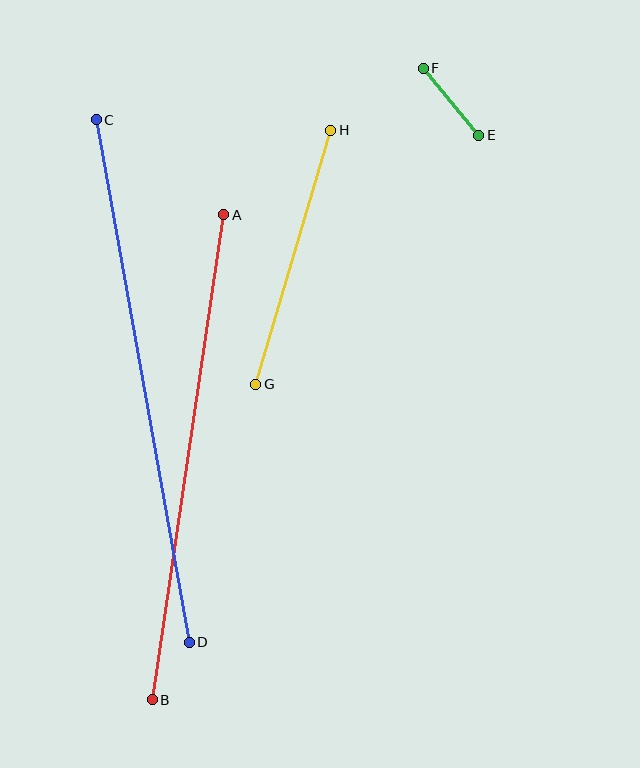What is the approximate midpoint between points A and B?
The midpoint is at approximately (188, 457) pixels.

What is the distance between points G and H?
The distance is approximately 265 pixels.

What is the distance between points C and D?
The distance is approximately 531 pixels.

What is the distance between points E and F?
The distance is approximately 87 pixels.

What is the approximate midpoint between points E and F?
The midpoint is at approximately (451, 102) pixels.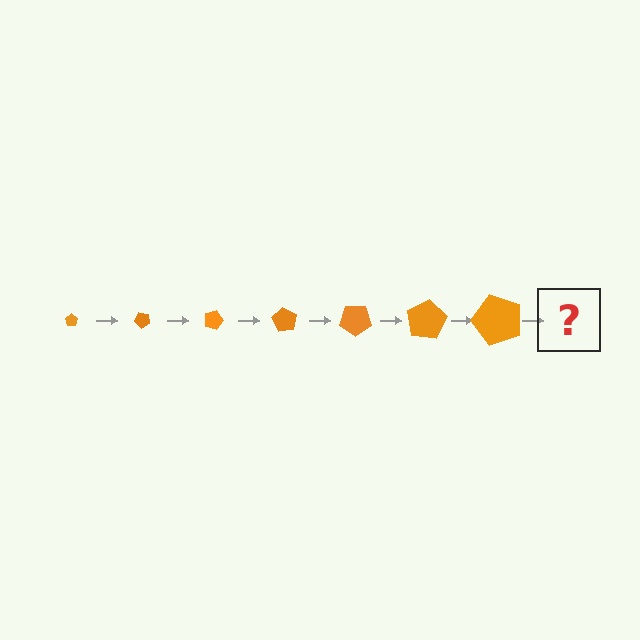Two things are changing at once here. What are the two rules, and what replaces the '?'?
The two rules are that the pentagon grows larger each step and it rotates 45 degrees each step. The '?' should be a pentagon, larger than the previous one and rotated 315 degrees from the start.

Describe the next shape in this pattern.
It should be a pentagon, larger than the previous one and rotated 315 degrees from the start.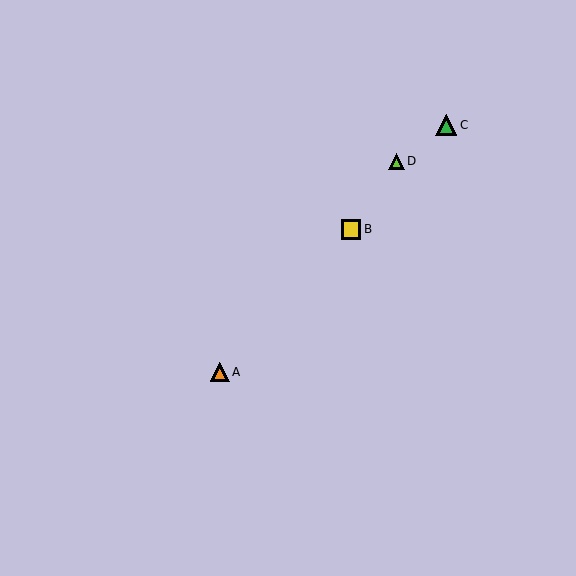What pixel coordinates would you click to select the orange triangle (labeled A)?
Click at (220, 372) to select the orange triangle A.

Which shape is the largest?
The green triangle (labeled C) is the largest.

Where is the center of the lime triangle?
The center of the lime triangle is at (396, 161).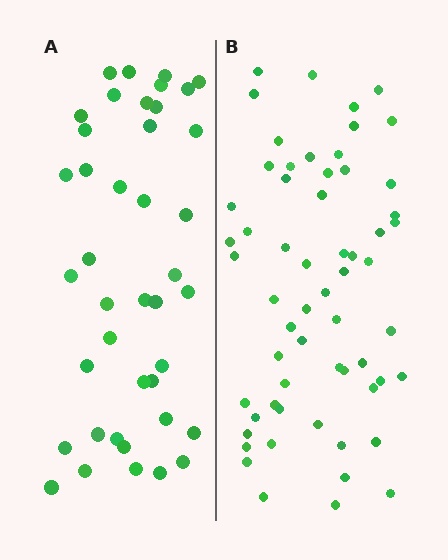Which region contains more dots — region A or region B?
Region B (the right region) has more dots.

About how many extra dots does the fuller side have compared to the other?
Region B has approximately 20 more dots than region A.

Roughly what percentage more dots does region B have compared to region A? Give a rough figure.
About 45% more.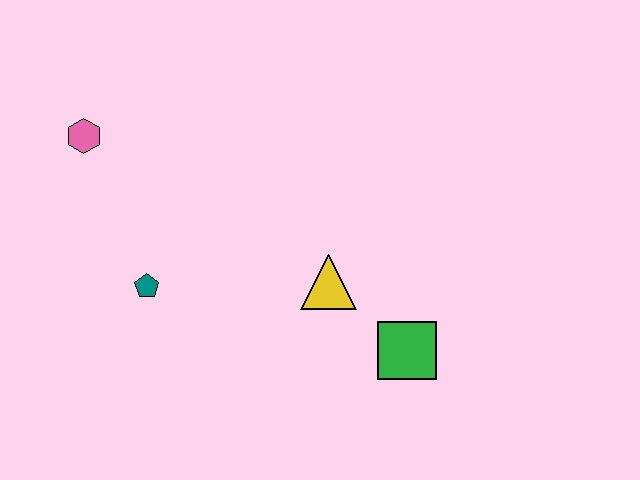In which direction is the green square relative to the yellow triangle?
The green square is to the right of the yellow triangle.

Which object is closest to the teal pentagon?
The pink hexagon is closest to the teal pentagon.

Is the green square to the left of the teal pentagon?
No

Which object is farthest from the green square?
The pink hexagon is farthest from the green square.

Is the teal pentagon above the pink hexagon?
No